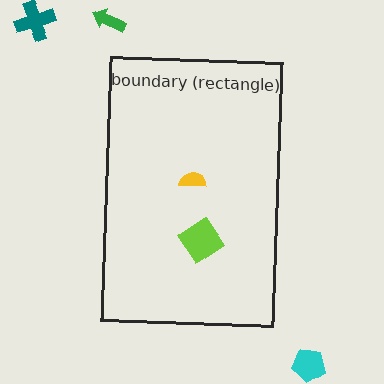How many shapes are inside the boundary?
2 inside, 3 outside.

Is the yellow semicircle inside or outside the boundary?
Inside.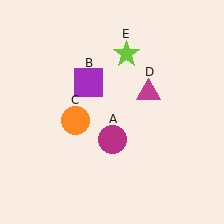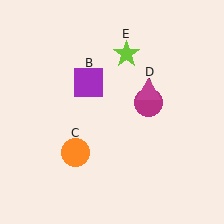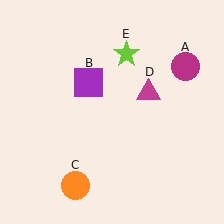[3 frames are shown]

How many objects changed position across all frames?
2 objects changed position: magenta circle (object A), orange circle (object C).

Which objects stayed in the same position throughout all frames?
Purple square (object B) and magenta triangle (object D) and lime star (object E) remained stationary.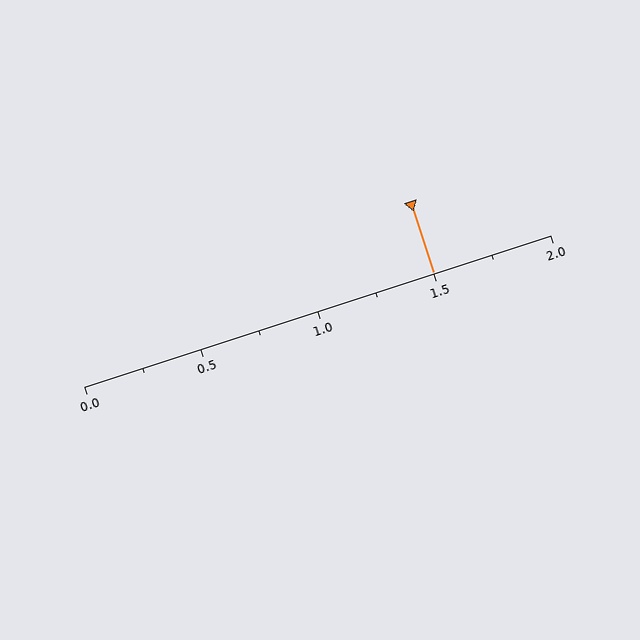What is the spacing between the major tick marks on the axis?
The major ticks are spaced 0.5 apart.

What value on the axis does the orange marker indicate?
The marker indicates approximately 1.5.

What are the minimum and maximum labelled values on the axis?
The axis runs from 0.0 to 2.0.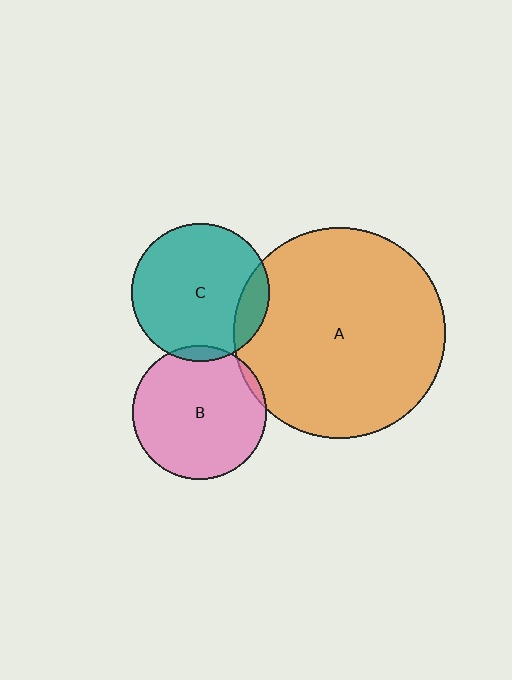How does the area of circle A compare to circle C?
Approximately 2.4 times.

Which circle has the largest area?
Circle A (orange).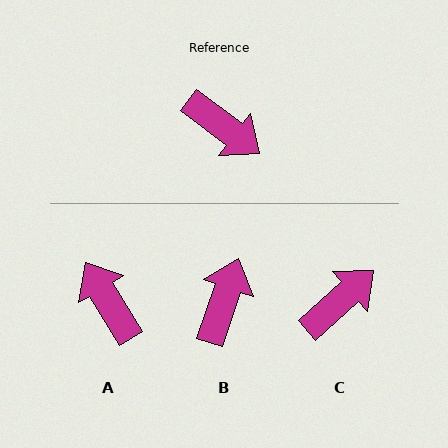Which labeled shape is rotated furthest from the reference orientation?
A, about 158 degrees away.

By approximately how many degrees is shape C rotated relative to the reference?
Approximately 79 degrees counter-clockwise.